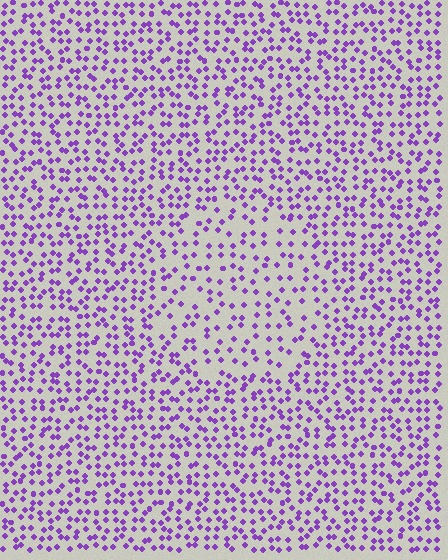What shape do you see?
I see a circle.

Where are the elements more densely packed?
The elements are more densely packed outside the circle boundary.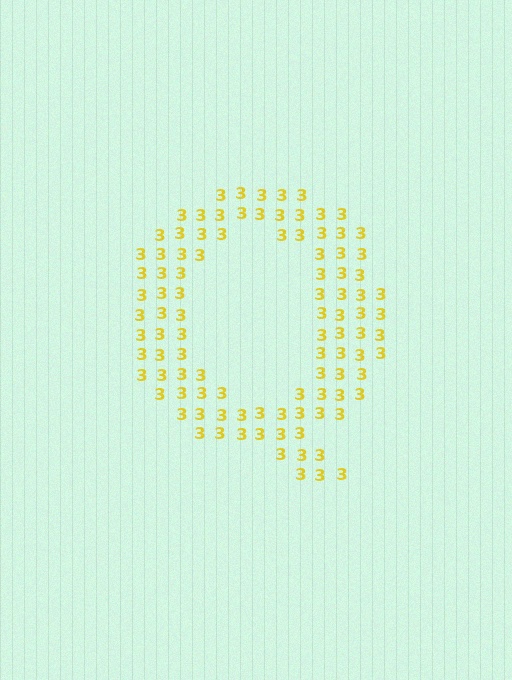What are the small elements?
The small elements are digit 3's.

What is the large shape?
The large shape is the letter Q.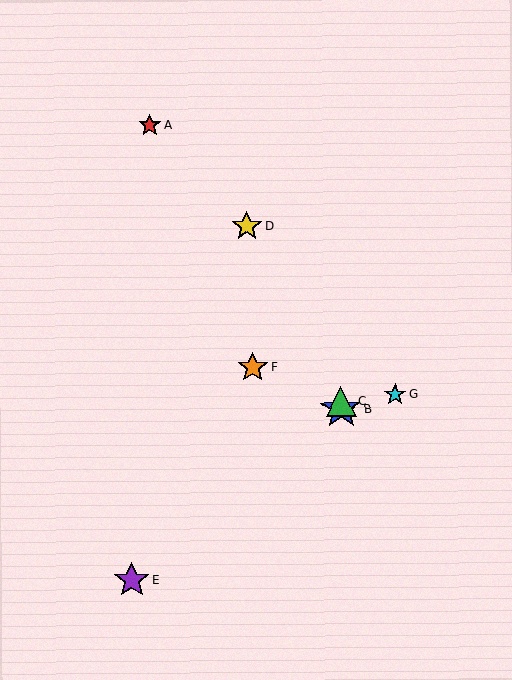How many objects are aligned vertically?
2 objects (B, C) are aligned vertically.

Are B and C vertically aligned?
Yes, both are at x≈341.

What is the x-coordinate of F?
Object F is at x≈253.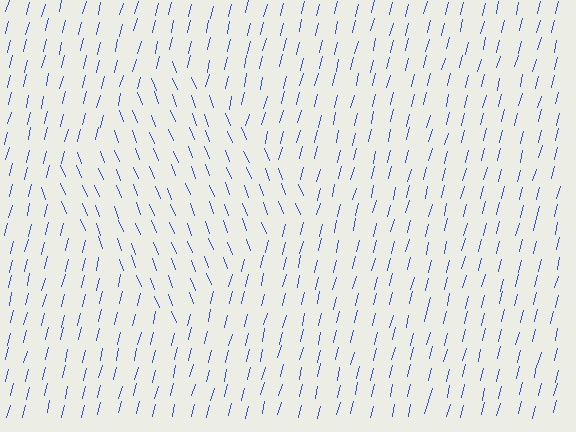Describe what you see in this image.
The image is filled with small blue line segments. A diamond region in the image has lines oriented differently from the surrounding lines, creating a visible texture boundary.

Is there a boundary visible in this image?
Yes, there is a texture boundary formed by a change in line orientation.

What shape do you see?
I see a diamond.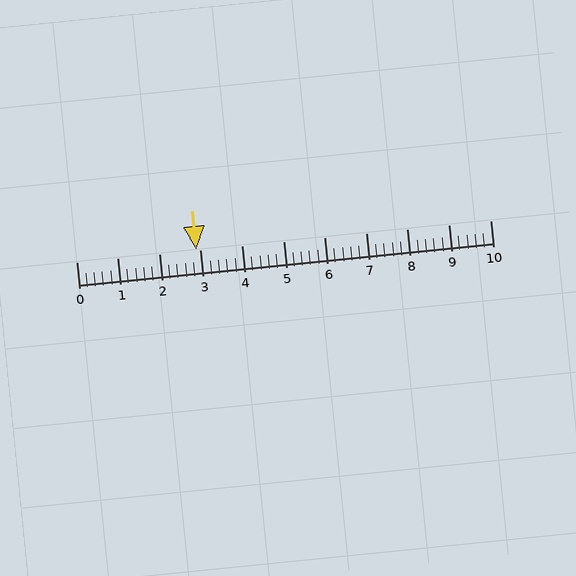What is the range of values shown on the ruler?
The ruler shows values from 0 to 10.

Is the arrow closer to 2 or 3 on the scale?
The arrow is closer to 3.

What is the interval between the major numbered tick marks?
The major tick marks are spaced 1 units apart.